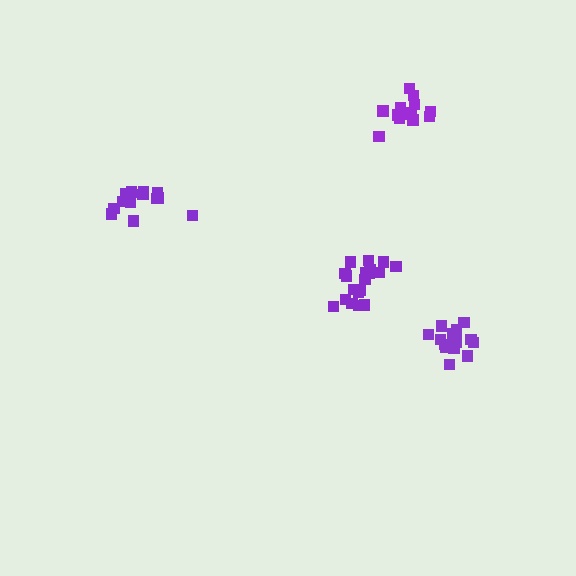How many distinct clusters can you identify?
There are 4 distinct clusters.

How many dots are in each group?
Group 1: 14 dots, Group 2: 19 dots, Group 3: 14 dots, Group 4: 14 dots (61 total).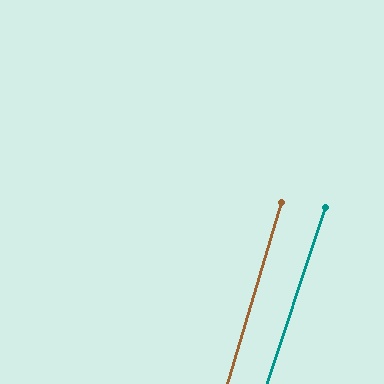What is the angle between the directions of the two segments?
Approximately 2 degrees.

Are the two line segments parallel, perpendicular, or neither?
Parallel — their directions differ by only 1.8°.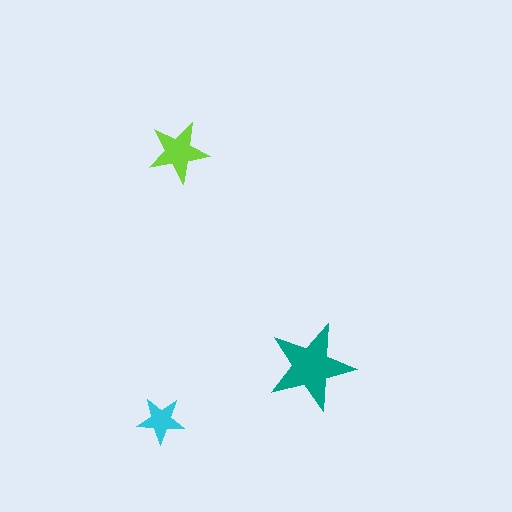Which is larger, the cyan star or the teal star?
The teal one.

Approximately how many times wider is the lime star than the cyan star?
About 1.5 times wider.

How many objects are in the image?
There are 3 objects in the image.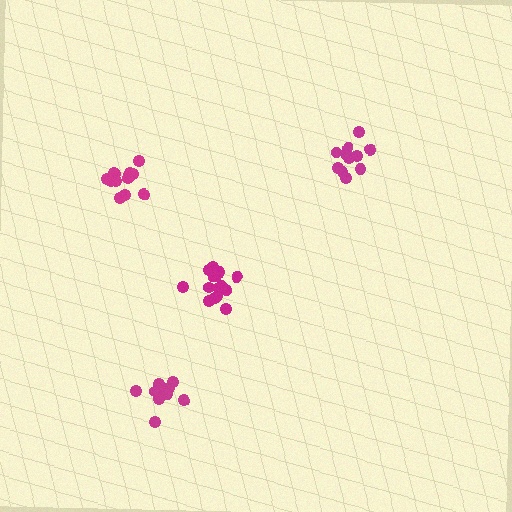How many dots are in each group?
Group 1: 12 dots, Group 2: 16 dots, Group 3: 13 dots, Group 4: 12 dots (53 total).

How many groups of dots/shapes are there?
There are 4 groups.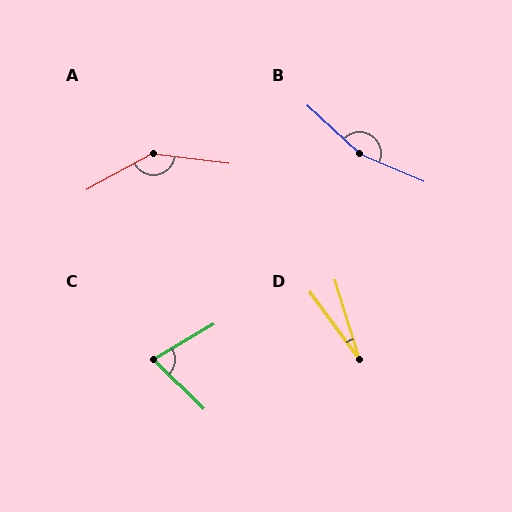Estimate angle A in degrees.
Approximately 144 degrees.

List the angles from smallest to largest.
D (20°), C (75°), A (144°), B (160°).